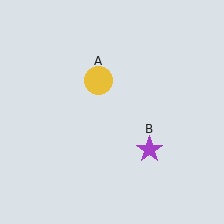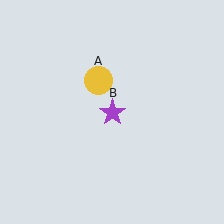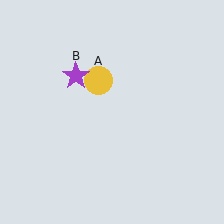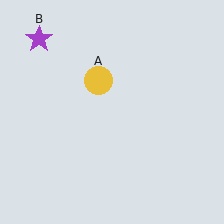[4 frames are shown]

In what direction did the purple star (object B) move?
The purple star (object B) moved up and to the left.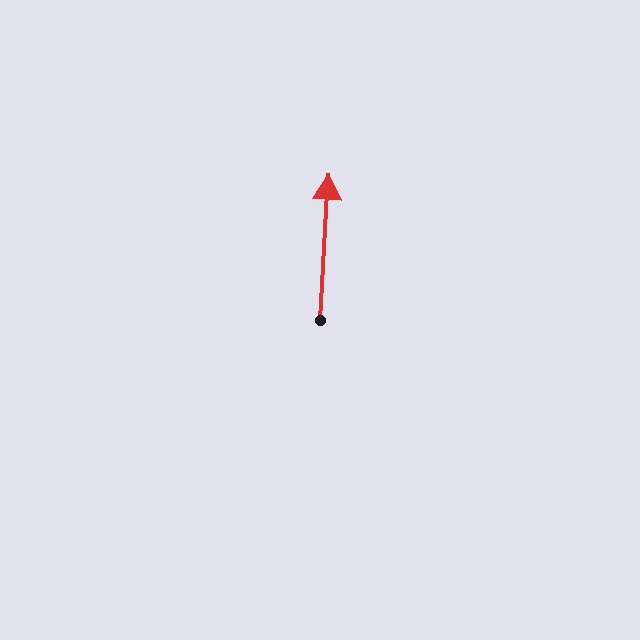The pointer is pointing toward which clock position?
Roughly 12 o'clock.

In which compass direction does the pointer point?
North.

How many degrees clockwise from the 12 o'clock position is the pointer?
Approximately 3 degrees.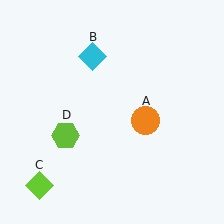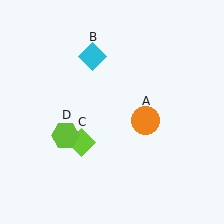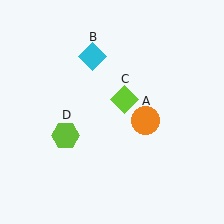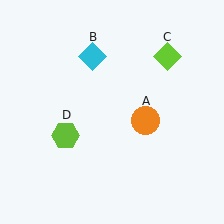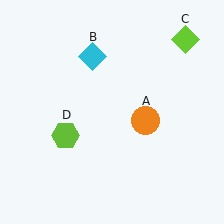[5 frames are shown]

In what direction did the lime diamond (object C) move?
The lime diamond (object C) moved up and to the right.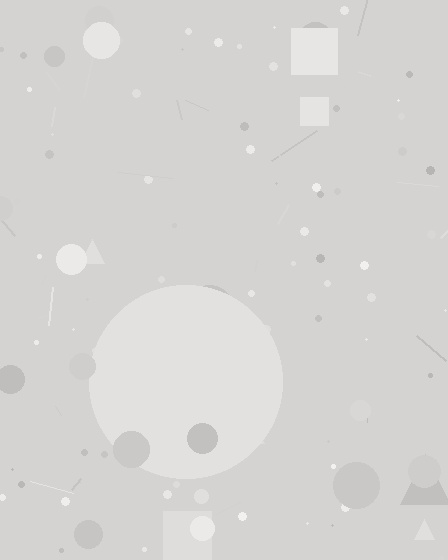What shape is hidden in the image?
A circle is hidden in the image.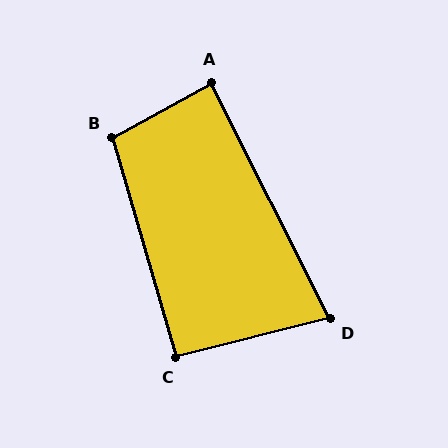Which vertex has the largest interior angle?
B, at approximately 103 degrees.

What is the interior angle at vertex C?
Approximately 92 degrees (approximately right).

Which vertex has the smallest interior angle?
D, at approximately 77 degrees.